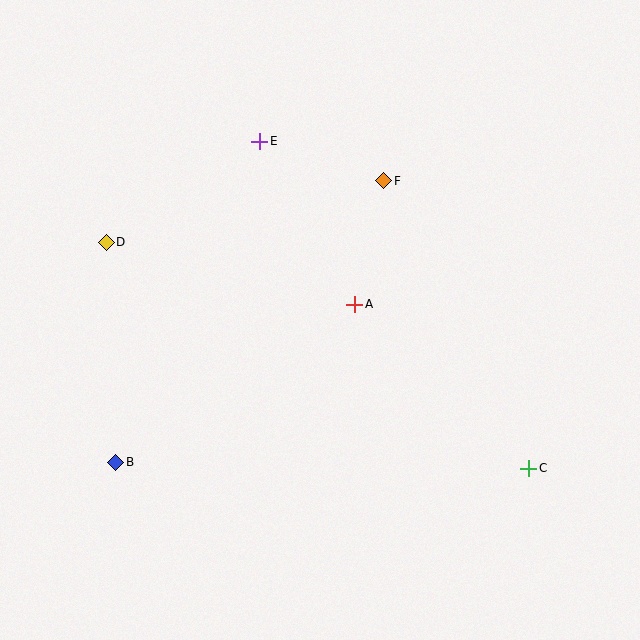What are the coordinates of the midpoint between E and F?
The midpoint between E and F is at (322, 161).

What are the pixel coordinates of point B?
Point B is at (116, 462).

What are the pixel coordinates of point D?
Point D is at (106, 242).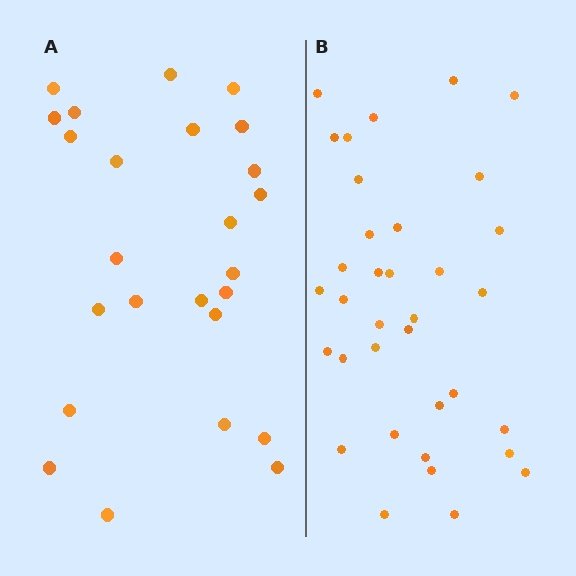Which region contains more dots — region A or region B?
Region B (the right region) has more dots.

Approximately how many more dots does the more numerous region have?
Region B has roughly 10 or so more dots than region A.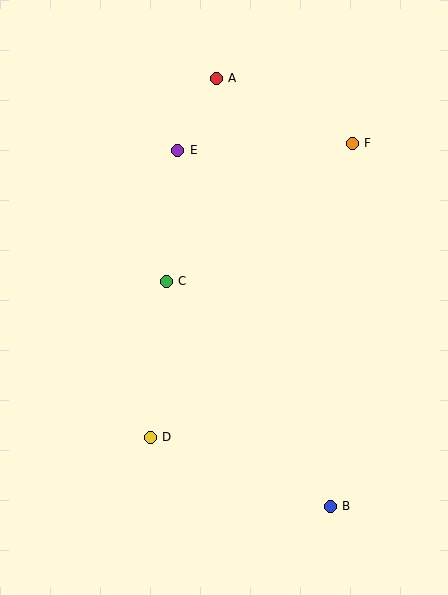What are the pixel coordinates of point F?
Point F is at (352, 143).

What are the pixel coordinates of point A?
Point A is at (216, 78).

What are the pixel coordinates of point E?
Point E is at (178, 150).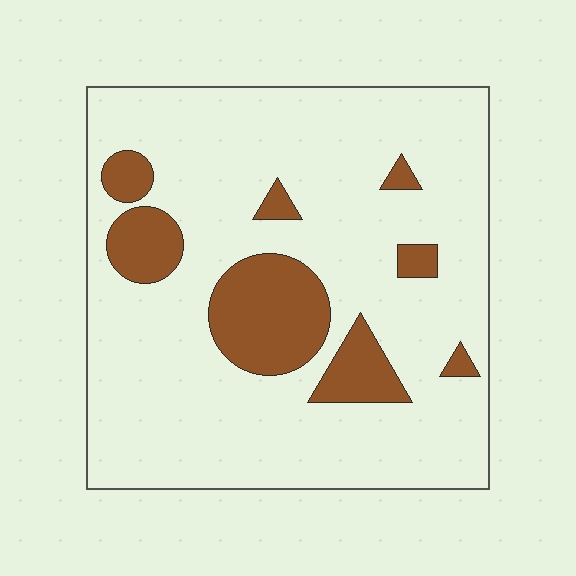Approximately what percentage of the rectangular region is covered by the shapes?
Approximately 15%.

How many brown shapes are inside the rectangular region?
8.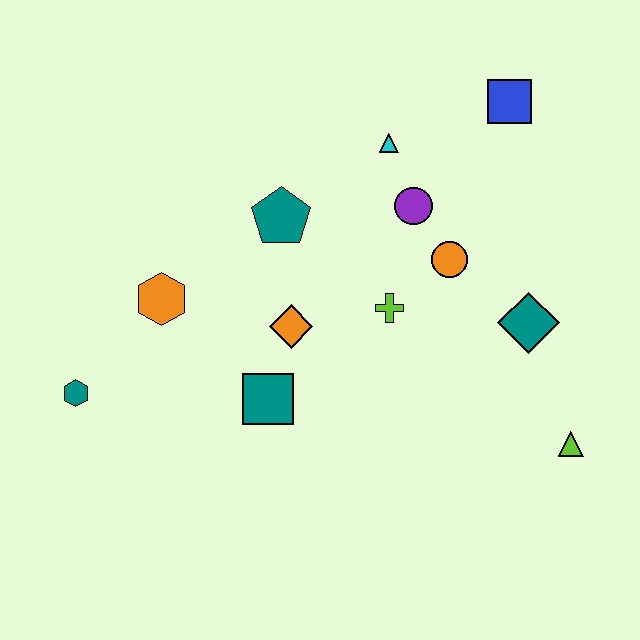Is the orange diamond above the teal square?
Yes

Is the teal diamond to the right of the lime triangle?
No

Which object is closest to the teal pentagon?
The orange diamond is closest to the teal pentagon.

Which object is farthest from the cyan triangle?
The teal hexagon is farthest from the cyan triangle.